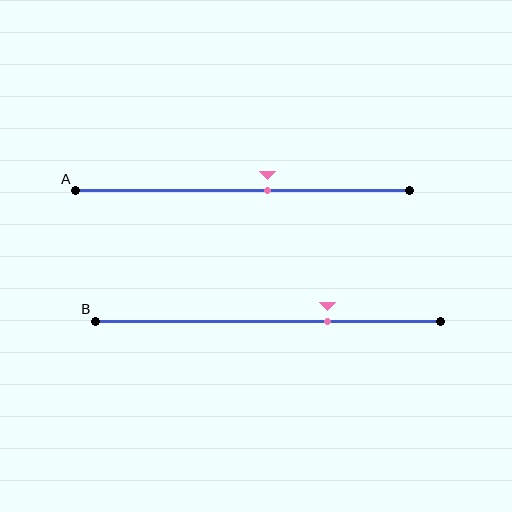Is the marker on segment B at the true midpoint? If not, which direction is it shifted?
No, the marker on segment B is shifted to the right by about 17% of the segment length.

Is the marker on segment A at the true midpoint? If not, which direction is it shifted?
No, the marker on segment A is shifted to the right by about 7% of the segment length.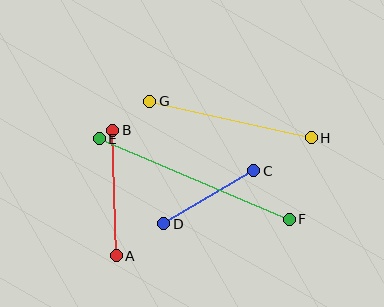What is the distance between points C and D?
The distance is approximately 105 pixels.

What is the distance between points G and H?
The distance is approximately 165 pixels.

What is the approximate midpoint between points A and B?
The midpoint is at approximately (114, 193) pixels.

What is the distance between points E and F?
The distance is approximately 206 pixels.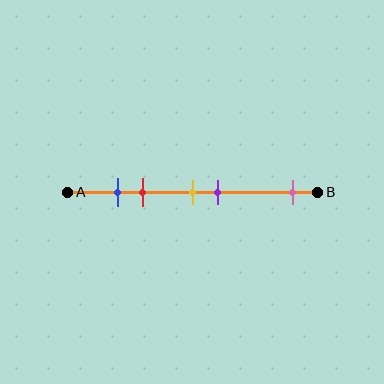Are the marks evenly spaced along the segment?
No, the marks are not evenly spaced.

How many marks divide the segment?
There are 5 marks dividing the segment.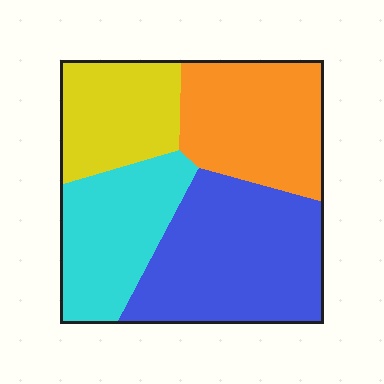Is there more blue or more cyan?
Blue.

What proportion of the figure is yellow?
Yellow takes up about one fifth (1/5) of the figure.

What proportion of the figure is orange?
Orange covers around 25% of the figure.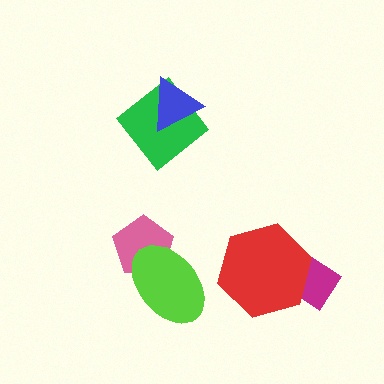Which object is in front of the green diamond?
The blue triangle is in front of the green diamond.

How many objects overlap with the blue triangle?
1 object overlaps with the blue triangle.